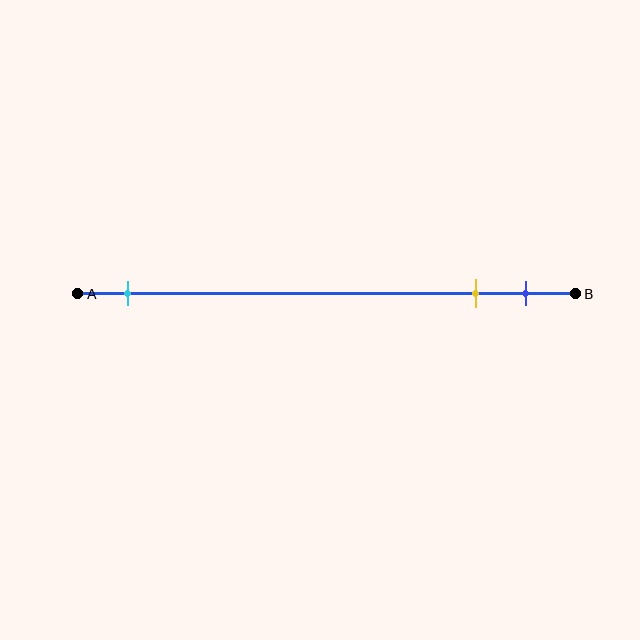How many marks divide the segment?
There are 3 marks dividing the segment.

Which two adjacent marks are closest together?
The yellow and blue marks are the closest adjacent pair.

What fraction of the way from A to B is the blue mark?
The blue mark is approximately 90% (0.9) of the way from A to B.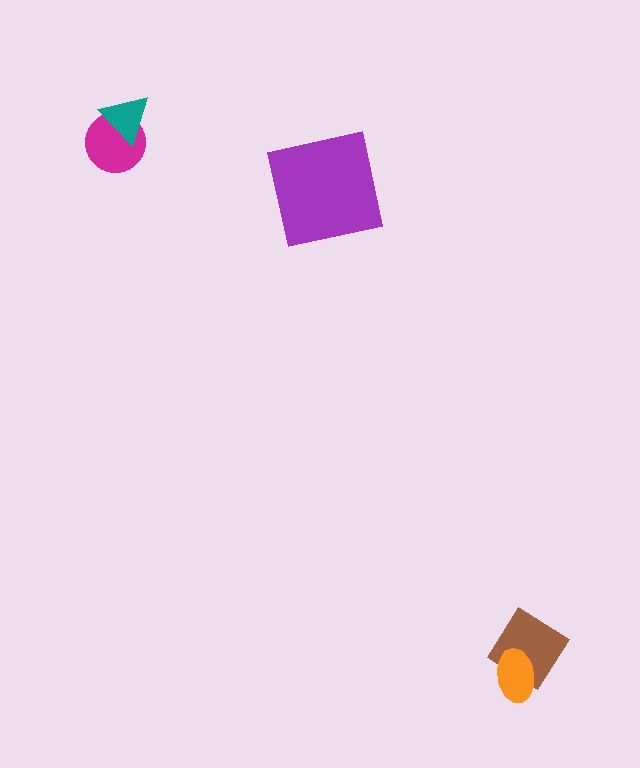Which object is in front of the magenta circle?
The teal triangle is in front of the magenta circle.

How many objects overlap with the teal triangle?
1 object overlaps with the teal triangle.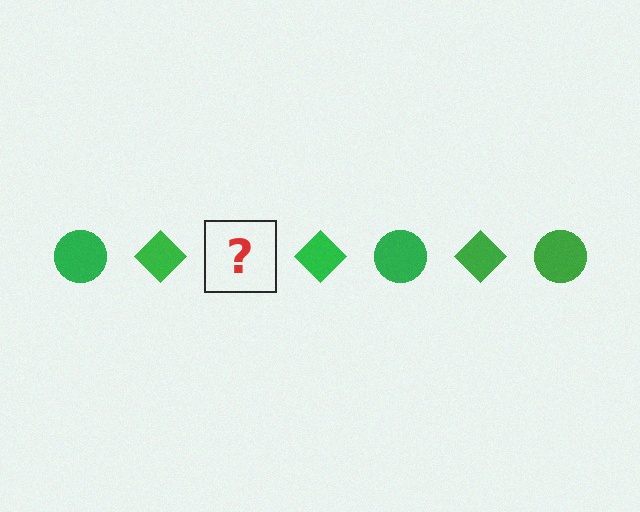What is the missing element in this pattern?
The missing element is a green circle.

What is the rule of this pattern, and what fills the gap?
The rule is that the pattern cycles through circle, diamond shapes in green. The gap should be filled with a green circle.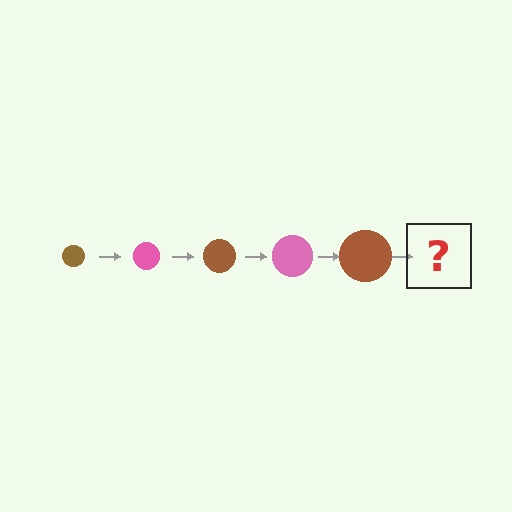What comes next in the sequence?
The next element should be a pink circle, larger than the previous one.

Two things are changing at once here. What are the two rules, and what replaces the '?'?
The two rules are that the circle grows larger each step and the color cycles through brown and pink. The '?' should be a pink circle, larger than the previous one.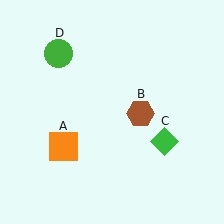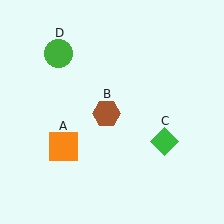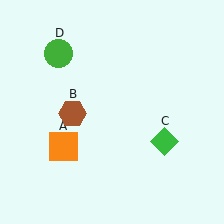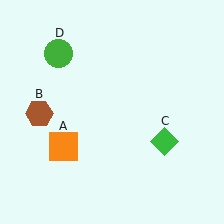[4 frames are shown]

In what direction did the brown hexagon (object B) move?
The brown hexagon (object B) moved left.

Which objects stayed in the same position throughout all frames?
Orange square (object A) and green diamond (object C) and green circle (object D) remained stationary.